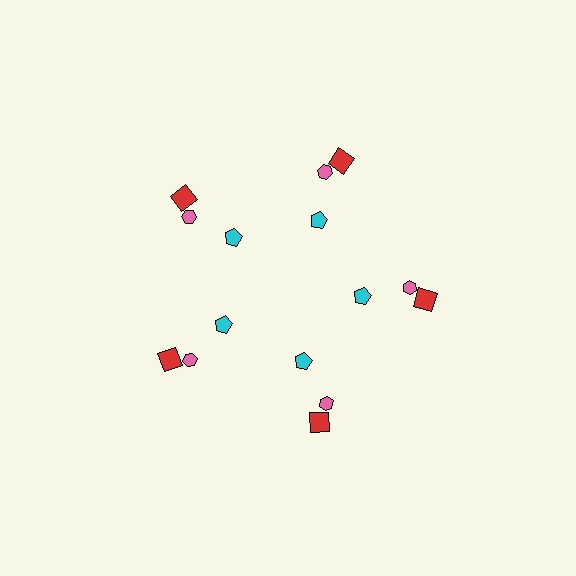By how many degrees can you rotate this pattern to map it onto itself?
The pattern maps onto itself every 72 degrees of rotation.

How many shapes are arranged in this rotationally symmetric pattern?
There are 15 shapes, arranged in 5 groups of 3.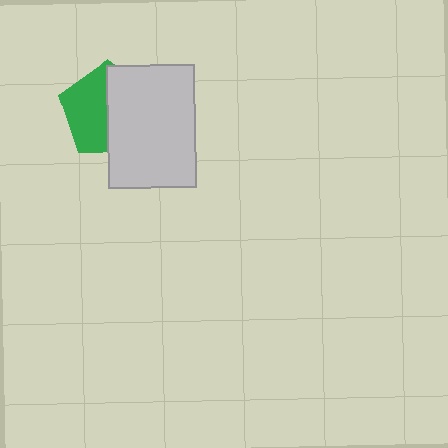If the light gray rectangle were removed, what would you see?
You would see the complete green pentagon.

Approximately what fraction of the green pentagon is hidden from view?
Roughly 51% of the green pentagon is hidden behind the light gray rectangle.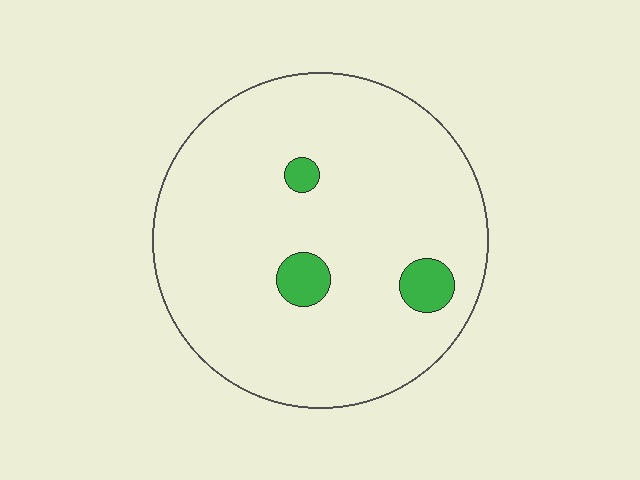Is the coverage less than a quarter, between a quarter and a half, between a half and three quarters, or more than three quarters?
Less than a quarter.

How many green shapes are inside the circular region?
3.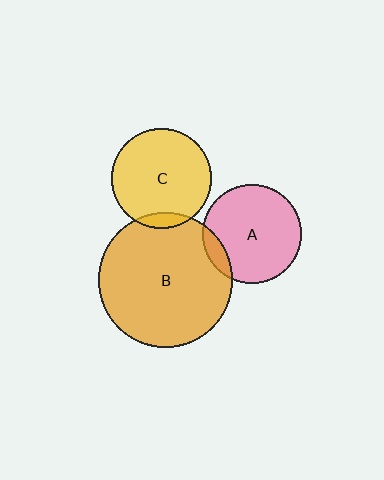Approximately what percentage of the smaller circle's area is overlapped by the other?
Approximately 10%.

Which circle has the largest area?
Circle B (orange).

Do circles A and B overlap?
Yes.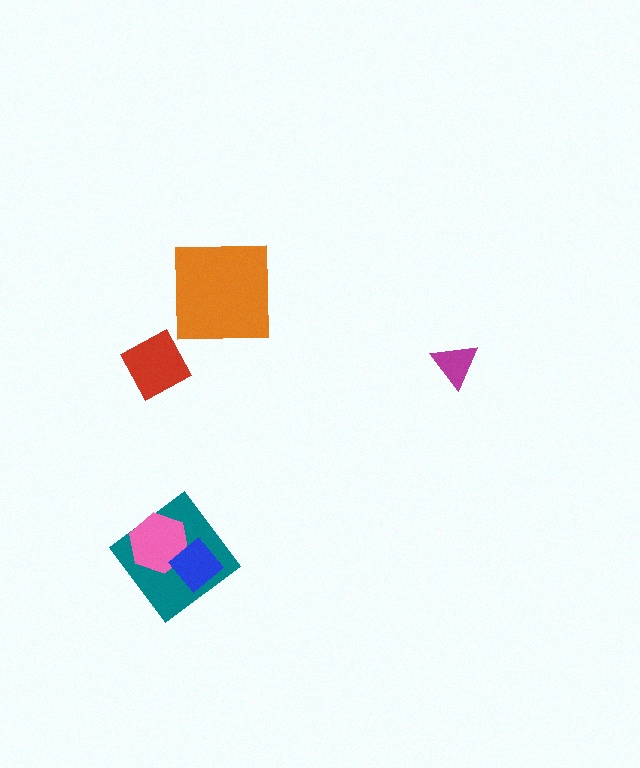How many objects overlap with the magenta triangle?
0 objects overlap with the magenta triangle.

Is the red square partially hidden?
No, no other shape covers it.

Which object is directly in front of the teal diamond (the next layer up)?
The pink hexagon is directly in front of the teal diamond.